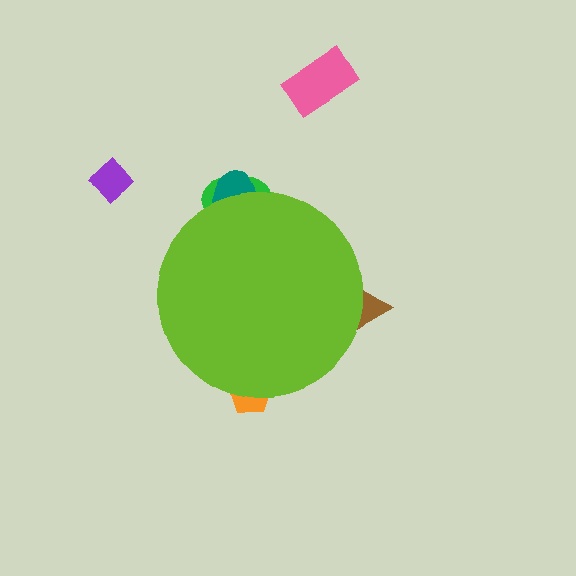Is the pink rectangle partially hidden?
No, the pink rectangle is fully visible.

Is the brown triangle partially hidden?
Yes, the brown triangle is partially hidden behind the lime circle.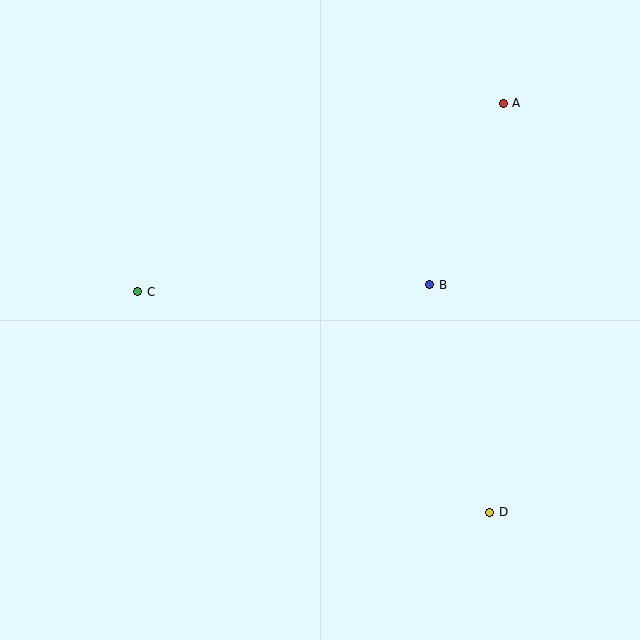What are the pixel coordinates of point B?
Point B is at (430, 285).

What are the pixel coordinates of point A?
Point A is at (503, 103).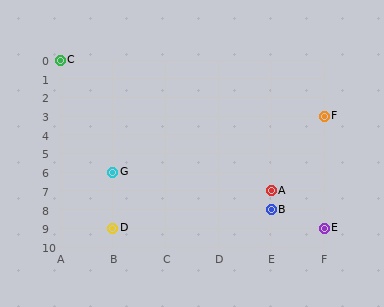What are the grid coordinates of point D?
Point D is at grid coordinates (B, 9).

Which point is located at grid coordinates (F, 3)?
Point F is at (F, 3).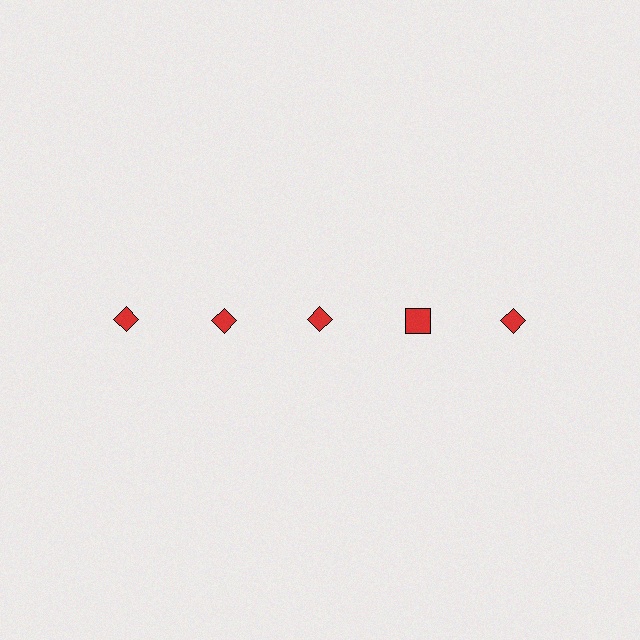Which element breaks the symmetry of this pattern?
The red square in the top row, second from right column breaks the symmetry. All other shapes are red diamonds.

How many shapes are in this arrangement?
There are 5 shapes arranged in a grid pattern.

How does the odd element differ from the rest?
It has a different shape: square instead of diamond.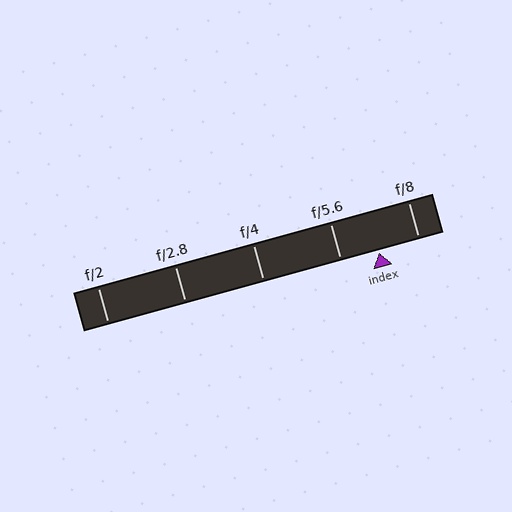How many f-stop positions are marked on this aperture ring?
There are 5 f-stop positions marked.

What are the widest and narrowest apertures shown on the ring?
The widest aperture shown is f/2 and the narrowest is f/8.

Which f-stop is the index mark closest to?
The index mark is closest to f/5.6.